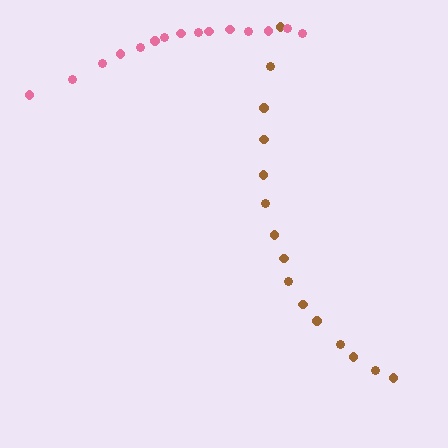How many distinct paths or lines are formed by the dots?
There are 2 distinct paths.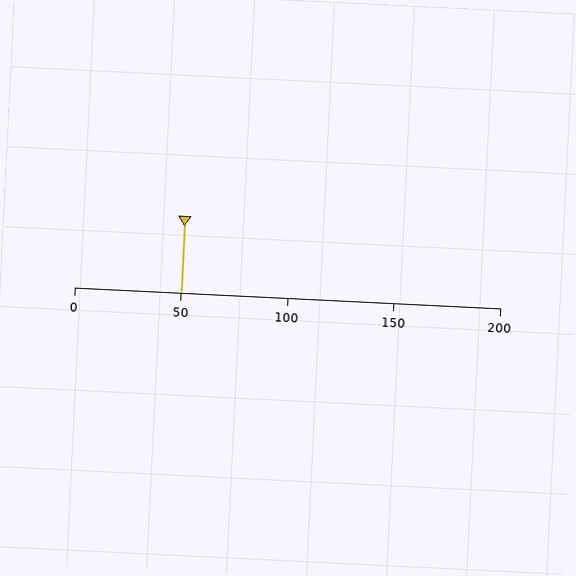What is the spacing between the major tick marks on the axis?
The major ticks are spaced 50 apart.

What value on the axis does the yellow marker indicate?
The marker indicates approximately 50.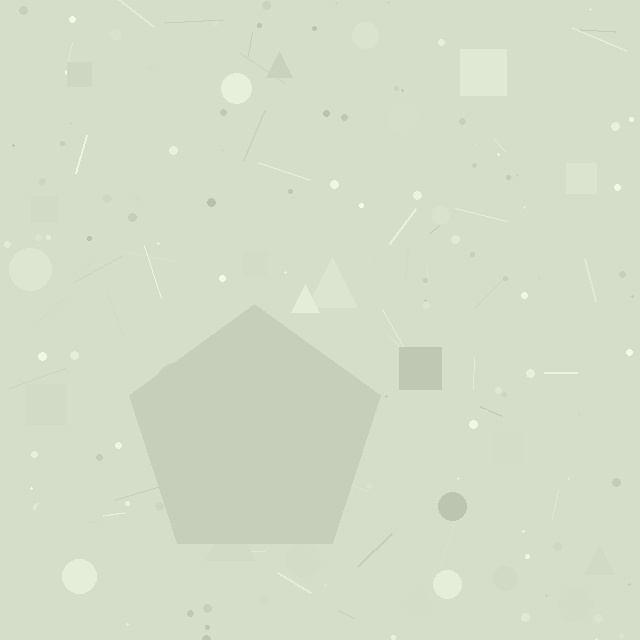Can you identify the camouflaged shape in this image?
The camouflaged shape is a pentagon.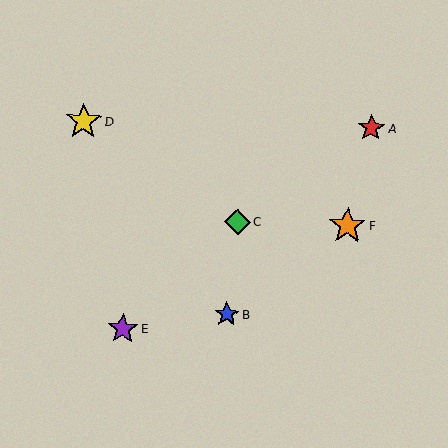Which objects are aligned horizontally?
Objects C, F are aligned horizontally.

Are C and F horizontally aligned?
Yes, both are at y≈222.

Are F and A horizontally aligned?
No, F is at y≈226 and A is at y≈128.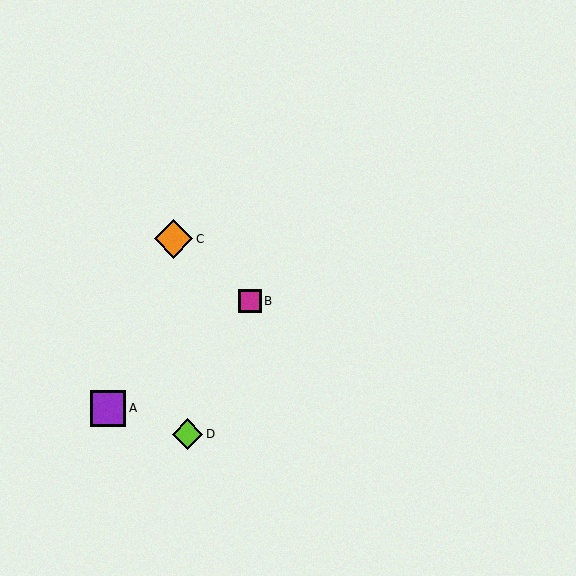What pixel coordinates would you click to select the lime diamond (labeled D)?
Click at (188, 434) to select the lime diamond D.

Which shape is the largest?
The orange diamond (labeled C) is the largest.